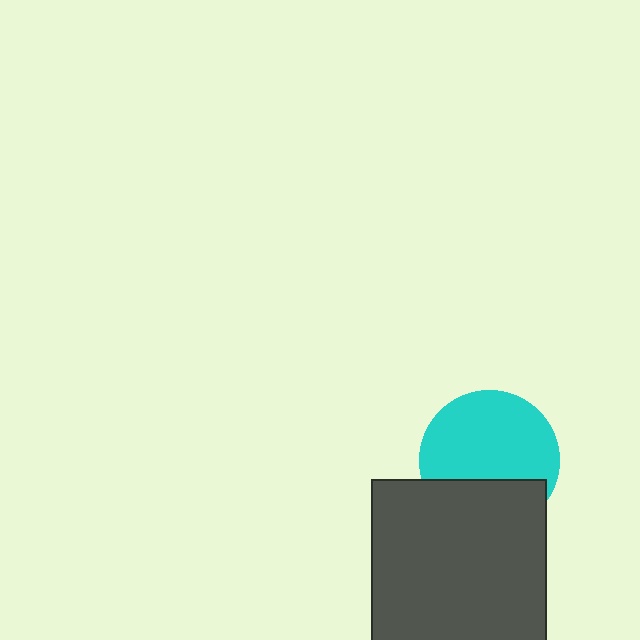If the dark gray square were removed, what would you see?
You would see the complete cyan circle.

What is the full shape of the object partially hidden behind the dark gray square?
The partially hidden object is a cyan circle.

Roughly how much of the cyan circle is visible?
Most of it is visible (roughly 68%).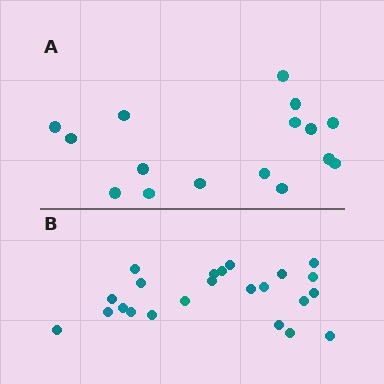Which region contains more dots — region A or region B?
Region B (the bottom region) has more dots.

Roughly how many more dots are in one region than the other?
Region B has roughly 8 or so more dots than region A.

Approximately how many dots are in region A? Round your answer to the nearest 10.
About 20 dots. (The exact count is 16, which rounds to 20.)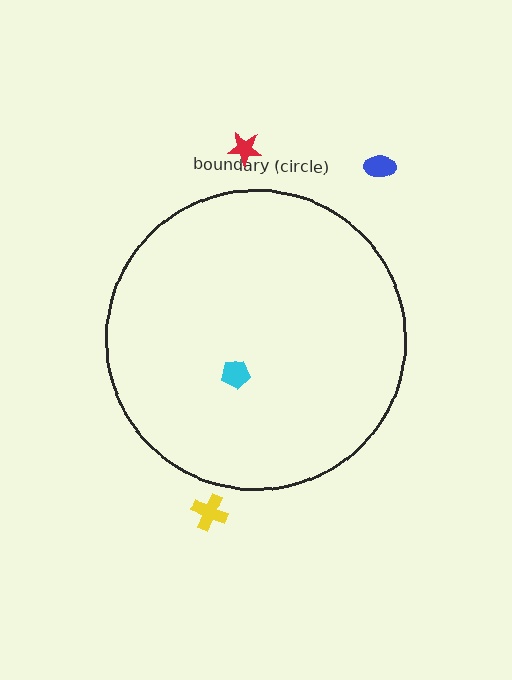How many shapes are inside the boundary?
1 inside, 3 outside.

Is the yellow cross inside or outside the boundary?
Outside.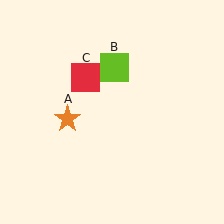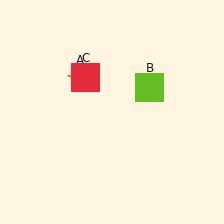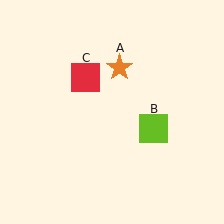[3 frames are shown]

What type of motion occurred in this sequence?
The orange star (object A), lime square (object B) rotated clockwise around the center of the scene.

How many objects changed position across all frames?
2 objects changed position: orange star (object A), lime square (object B).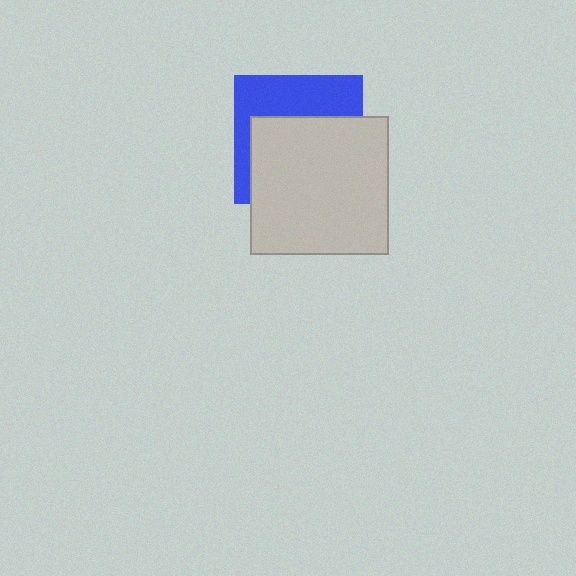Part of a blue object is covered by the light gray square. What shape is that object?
It is a square.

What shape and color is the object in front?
The object in front is a light gray square.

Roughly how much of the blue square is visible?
A small part of it is visible (roughly 40%).